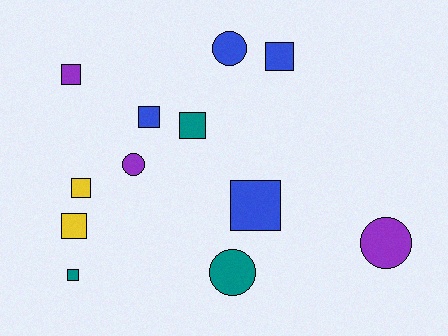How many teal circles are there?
There is 1 teal circle.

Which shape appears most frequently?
Square, with 8 objects.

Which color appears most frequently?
Blue, with 4 objects.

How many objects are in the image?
There are 12 objects.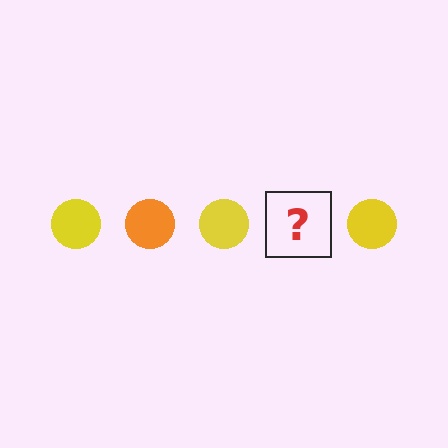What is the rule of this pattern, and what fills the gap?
The rule is that the pattern cycles through yellow, orange circles. The gap should be filled with an orange circle.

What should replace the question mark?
The question mark should be replaced with an orange circle.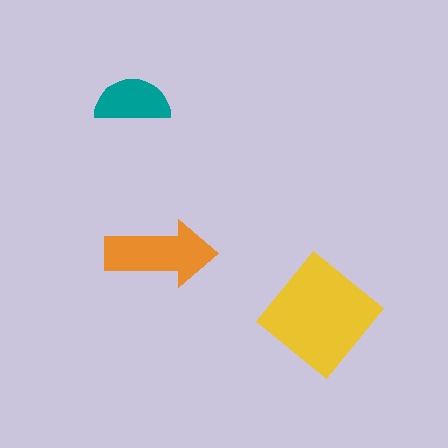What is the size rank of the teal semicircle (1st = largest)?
3rd.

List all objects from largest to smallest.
The yellow diamond, the orange arrow, the teal semicircle.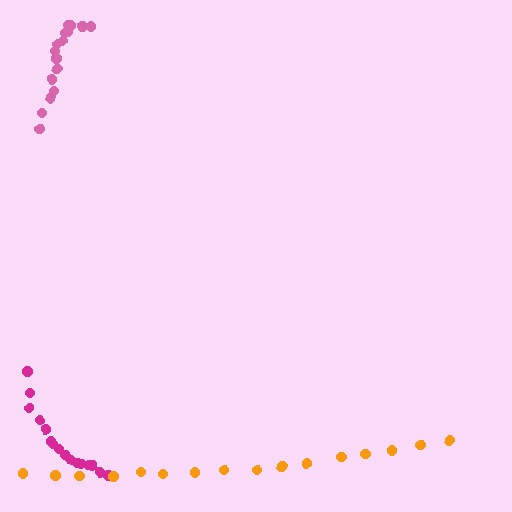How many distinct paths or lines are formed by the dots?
There are 3 distinct paths.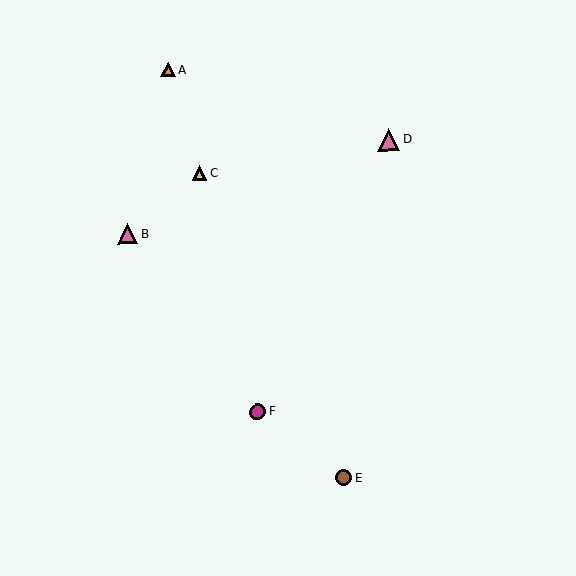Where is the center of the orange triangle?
The center of the orange triangle is at (168, 70).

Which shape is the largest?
The pink triangle (labeled D) is the largest.